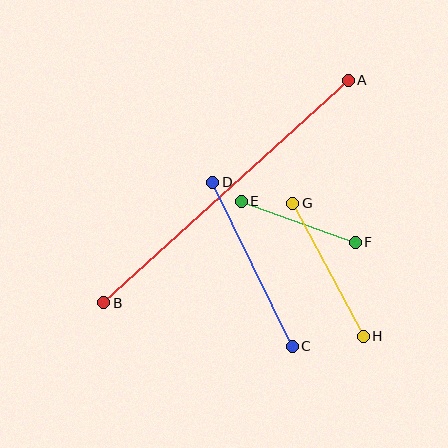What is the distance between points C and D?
The distance is approximately 183 pixels.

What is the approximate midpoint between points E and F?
The midpoint is at approximately (298, 222) pixels.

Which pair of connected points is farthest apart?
Points A and B are farthest apart.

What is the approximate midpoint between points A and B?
The midpoint is at approximately (226, 191) pixels.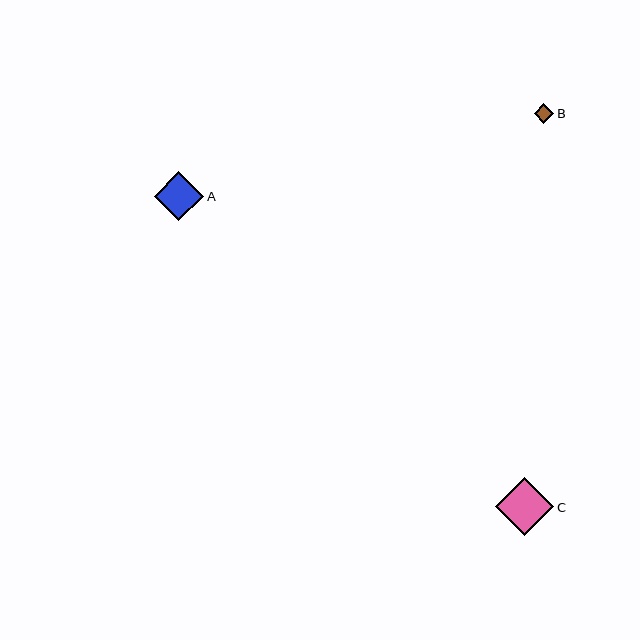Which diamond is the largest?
Diamond C is the largest with a size of approximately 59 pixels.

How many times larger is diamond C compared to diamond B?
Diamond C is approximately 3.0 times the size of diamond B.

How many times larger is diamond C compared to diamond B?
Diamond C is approximately 3.0 times the size of diamond B.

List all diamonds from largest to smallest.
From largest to smallest: C, A, B.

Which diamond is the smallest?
Diamond B is the smallest with a size of approximately 19 pixels.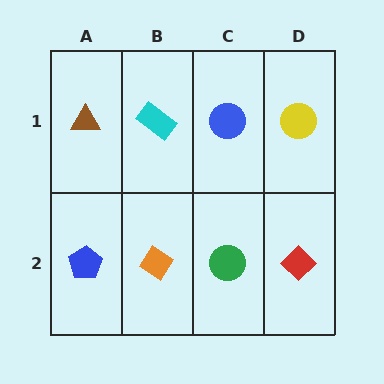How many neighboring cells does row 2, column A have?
2.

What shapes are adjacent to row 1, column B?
An orange diamond (row 2, column B), a brown triangle (row 1, column A), a blue circle (row 1, column C).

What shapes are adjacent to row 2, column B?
A cyan rectangle (row 1, column B), a blue pentagon (row 2, column A), a green circle (row 2, column C).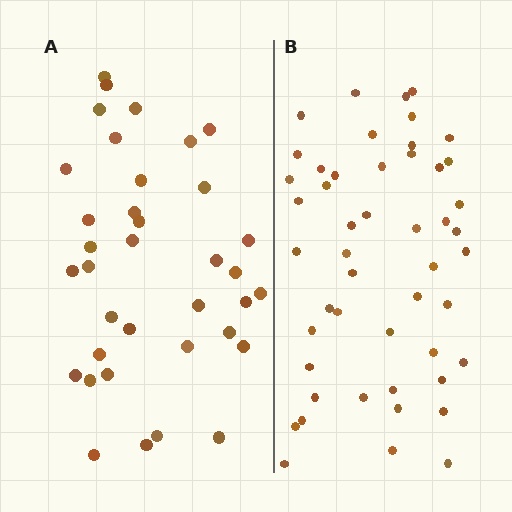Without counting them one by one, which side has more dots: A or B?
Region B (the right region) has more dots.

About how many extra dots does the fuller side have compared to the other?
Region B has approximately 15 more dots than region A.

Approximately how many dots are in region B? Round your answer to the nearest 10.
About 50 dots. (The exact count is 49, which rounds to 50.)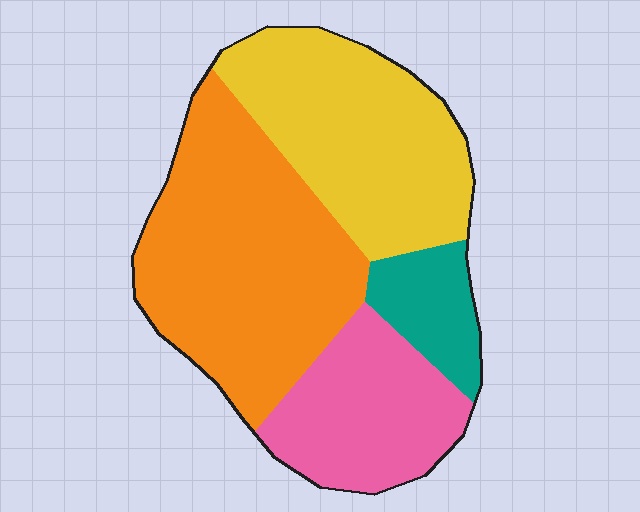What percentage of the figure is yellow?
Yellow covers about 30% of the figure.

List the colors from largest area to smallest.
From largest to smallest: orange, yellow, pink, teal.